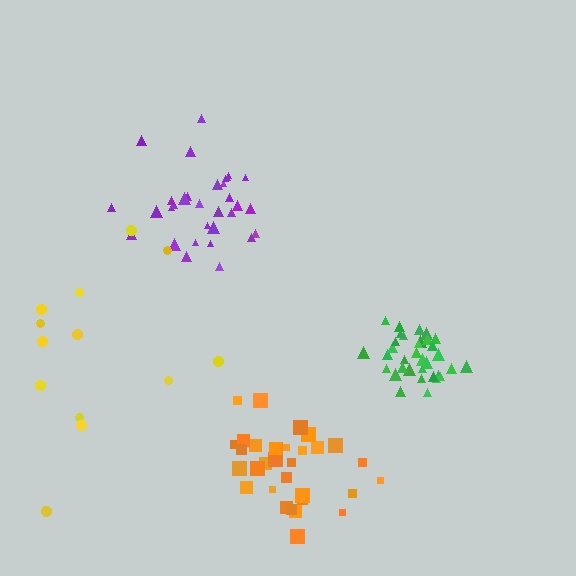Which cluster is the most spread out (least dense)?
Yellow.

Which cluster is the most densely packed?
Green.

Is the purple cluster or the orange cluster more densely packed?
Purple.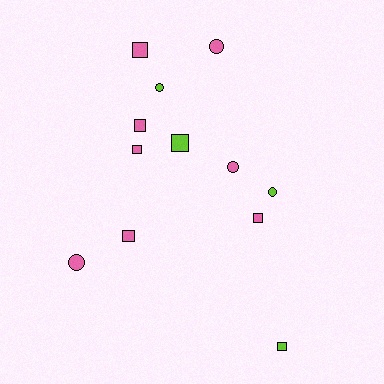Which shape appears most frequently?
Square, with 7 objects.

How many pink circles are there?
There are 3 pink circles.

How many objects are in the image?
There are 12 objects.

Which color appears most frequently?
Pink, with 8 objects.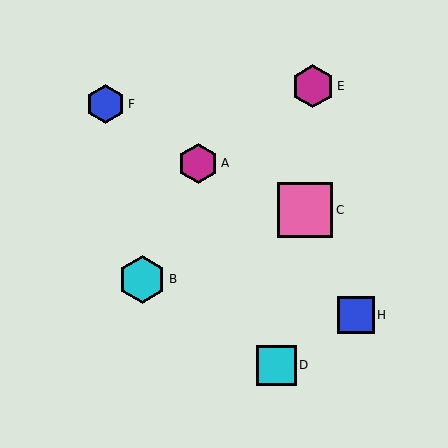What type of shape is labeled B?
Shape B is a cyan hexagon.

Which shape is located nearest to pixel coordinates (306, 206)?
The pink square (labeled C) at (305, 210) is nearest to that location.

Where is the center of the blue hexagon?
The center of the blue hexagon is at (105, 104).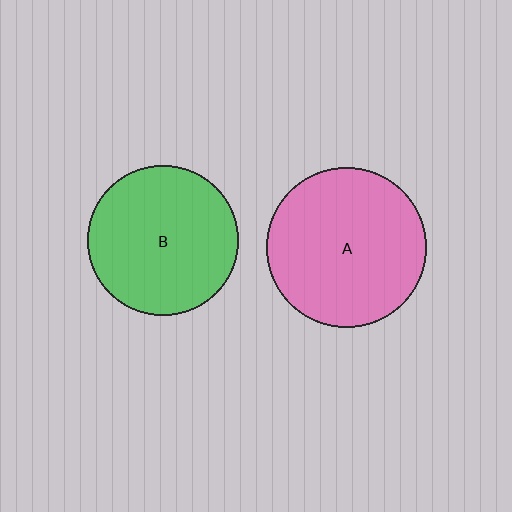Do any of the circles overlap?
No, none of the circles overlap.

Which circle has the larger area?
Circle A (pink).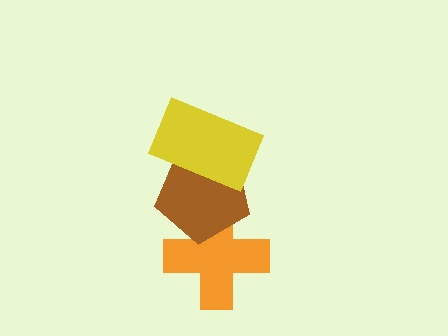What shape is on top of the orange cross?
The brown pentagon is on top of the orange cross.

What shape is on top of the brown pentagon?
The yellow rectangle is on top of the brown pentagon.